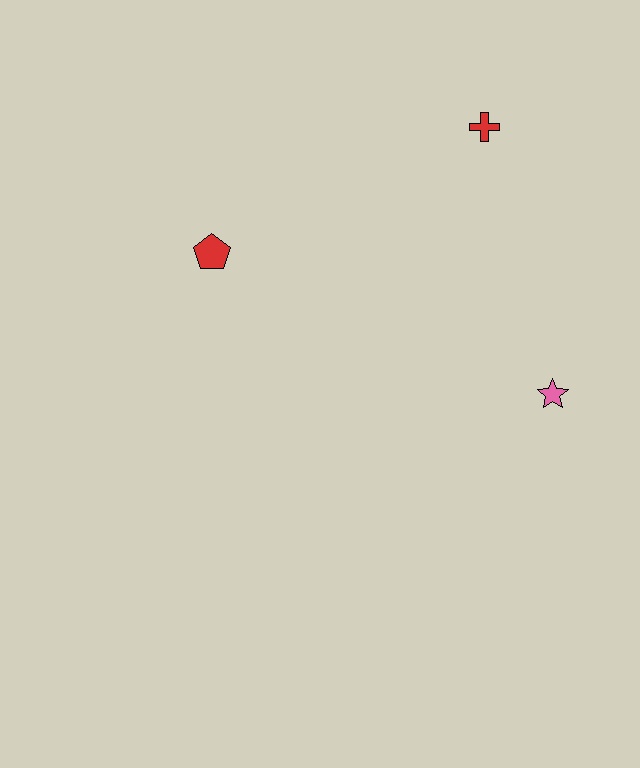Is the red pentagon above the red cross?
No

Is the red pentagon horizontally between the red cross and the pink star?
No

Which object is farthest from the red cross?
The red pentagon is farthest from the red cross.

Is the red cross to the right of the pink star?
No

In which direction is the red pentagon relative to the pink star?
The red pentagon is to the left of the pink star.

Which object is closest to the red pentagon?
The red cross is closest to the red pentagon.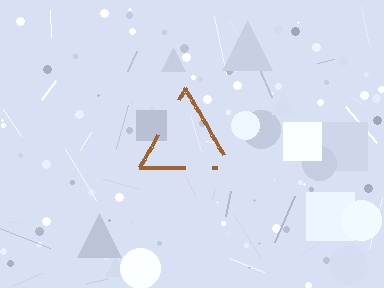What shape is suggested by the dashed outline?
The dashed outline suggests a triangle.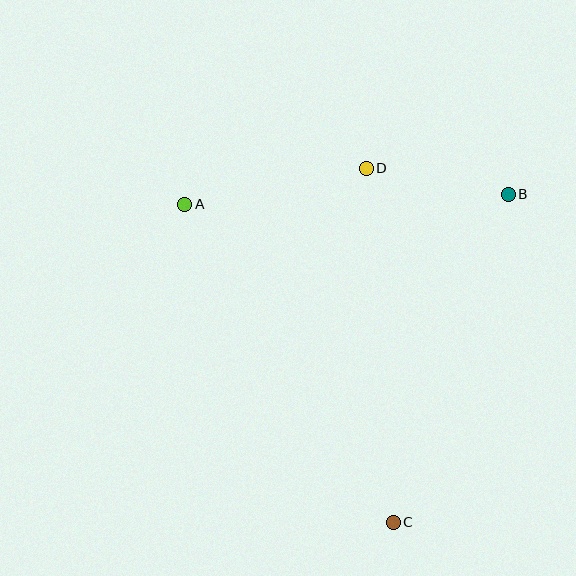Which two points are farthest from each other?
Points A and C are farthest from each other.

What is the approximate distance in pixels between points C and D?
The distance between C and D is approximately 355 pixels.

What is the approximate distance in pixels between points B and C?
The distance between B and C is approximately 348 pixels.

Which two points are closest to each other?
Points B and D are closest to each other.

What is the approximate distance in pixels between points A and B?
The distance between A and B is approximately 324 pixels.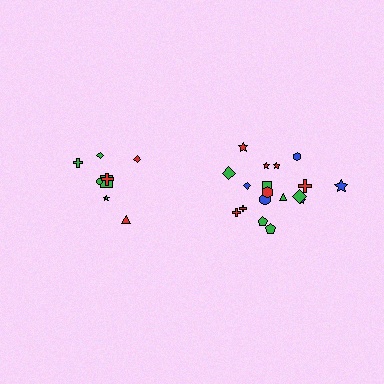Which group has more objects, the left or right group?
The right group.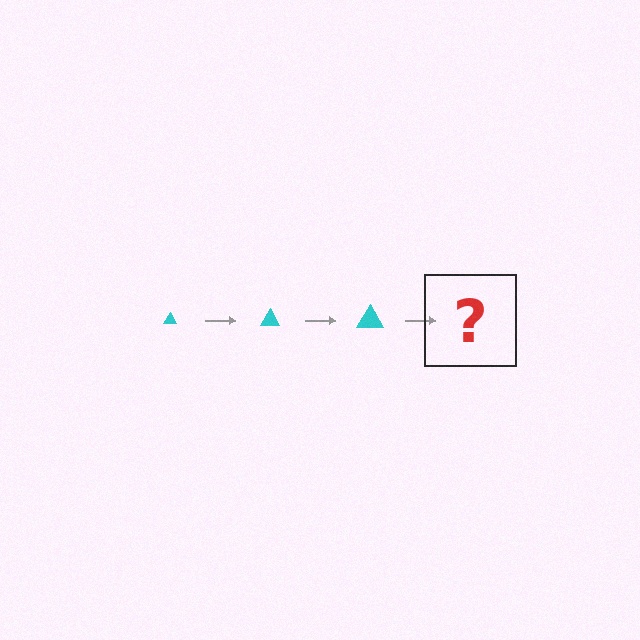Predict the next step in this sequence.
The next step is a cyan triangle, larger than the previous one.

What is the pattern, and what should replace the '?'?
The pattern is that the triangle gets progressively larger each step. The '?' should be a cyan triangle, larger than the previous one.